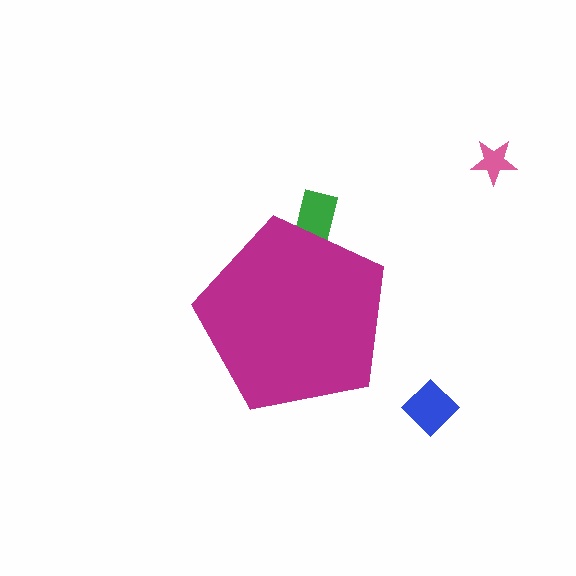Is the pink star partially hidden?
No, the pink star is fully visible.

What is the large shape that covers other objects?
A magenta pentagon.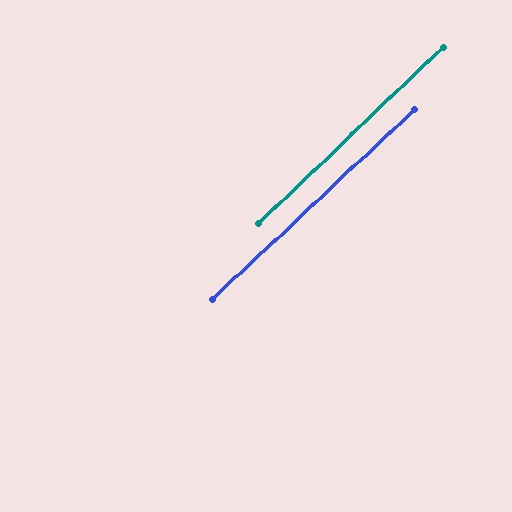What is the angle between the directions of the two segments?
Approximately 0 degrees.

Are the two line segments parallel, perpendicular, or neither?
Parallel — their directions differ by only 0.4°.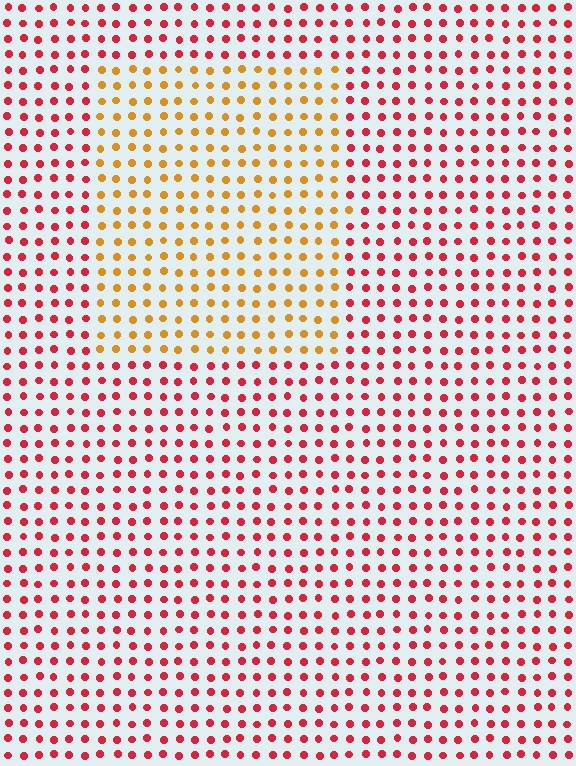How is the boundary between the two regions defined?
The boundary is defined purely by a slight shift in hue (about 46 degrees). Spacing, size, and orientation are identical on both sides.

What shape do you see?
I see a rectangle.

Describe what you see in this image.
The image is filled with small red elements in a uniform arrangement. A rectangle-shaped region is visible where the elements are tinted to a slightly different hue, forming a subtle color boundary.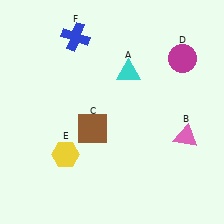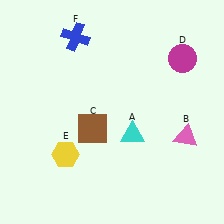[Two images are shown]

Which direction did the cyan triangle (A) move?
The cyan triangle (A) moved down.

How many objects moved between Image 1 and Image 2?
1 object moved between the two images.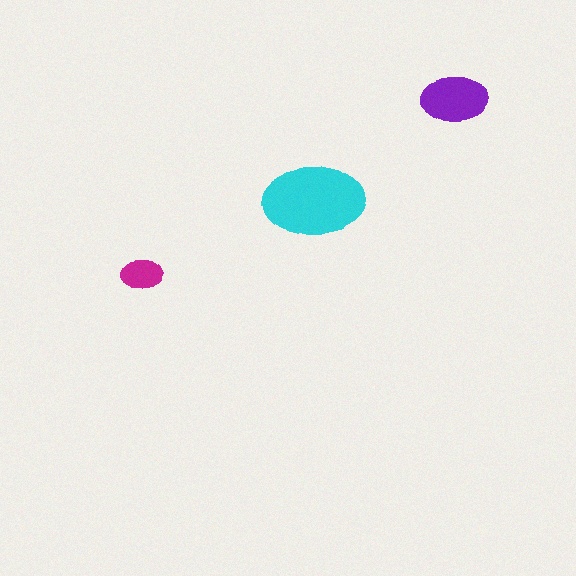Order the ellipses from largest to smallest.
the cyan one, the purple one, the magenta one.